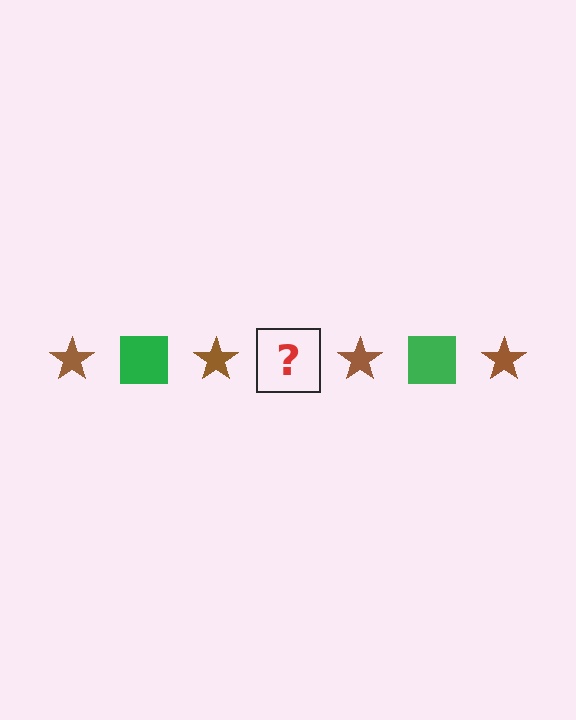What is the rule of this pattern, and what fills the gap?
The rule is that the pattern alternates between brown star and green square. The gap should be filled with a green square.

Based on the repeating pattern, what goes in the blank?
The blank should be a green square.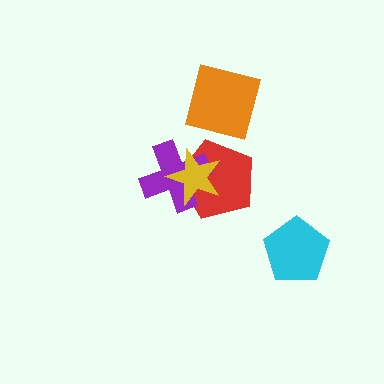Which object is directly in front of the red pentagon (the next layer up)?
The purple cross is directly in front of the red pentagon.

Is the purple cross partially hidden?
Yes, it is partially covered by another shape.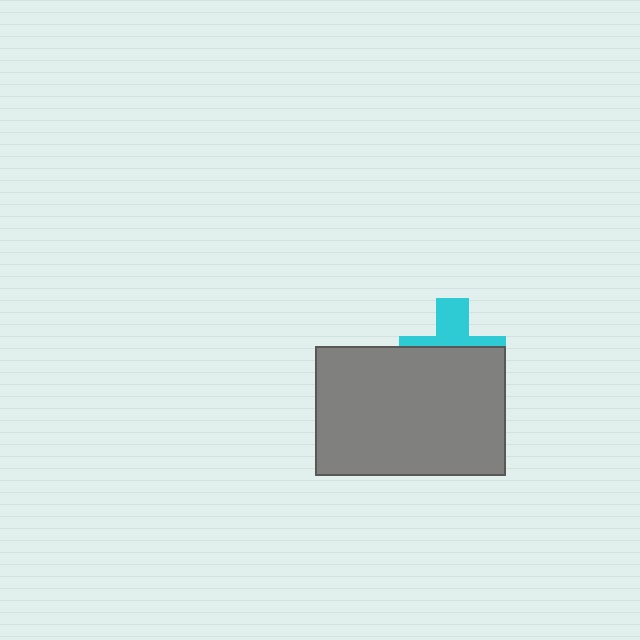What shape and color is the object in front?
The object in front is a gray rectangle.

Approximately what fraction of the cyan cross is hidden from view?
Roughly 62% of the cyan cross is hidden behind the gray rectangle.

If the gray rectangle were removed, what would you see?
You would see the complete cyan cross.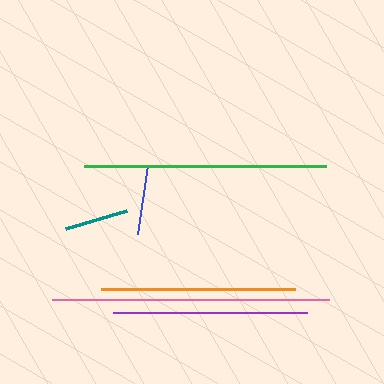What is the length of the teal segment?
The teal segment is approximately 63 pixels long.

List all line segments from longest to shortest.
From longest to shortest: pink, green, orange, purple, blue, teal.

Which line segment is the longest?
The pink line is the longest at approximately 277 pixels.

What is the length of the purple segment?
The purple segment is approximately 193 pixels long.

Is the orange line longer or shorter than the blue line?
The orange line is longer than the blue line.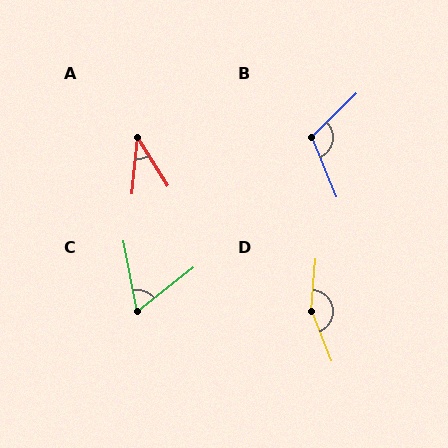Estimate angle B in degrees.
Approximately 112 degrees.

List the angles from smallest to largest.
A (37°), C (62°), B (112°), D (154°).